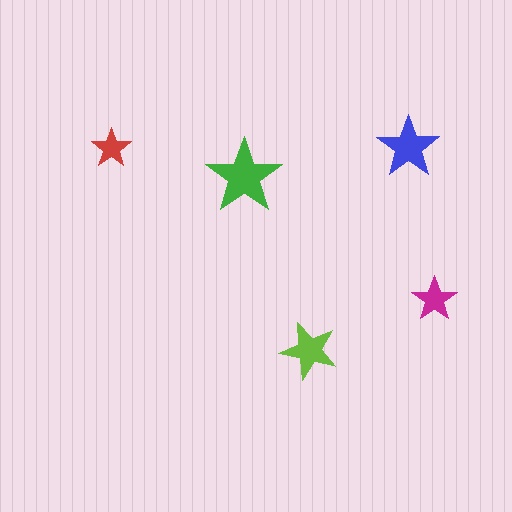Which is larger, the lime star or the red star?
The lime one.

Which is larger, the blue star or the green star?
The green one.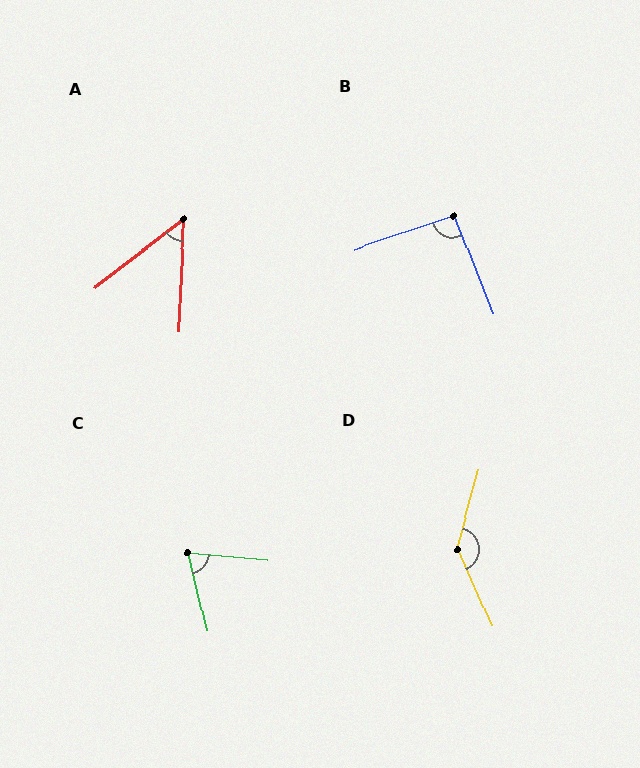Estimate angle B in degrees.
Approximately 93 degrees.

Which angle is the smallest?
A, at approximately 50 degrees.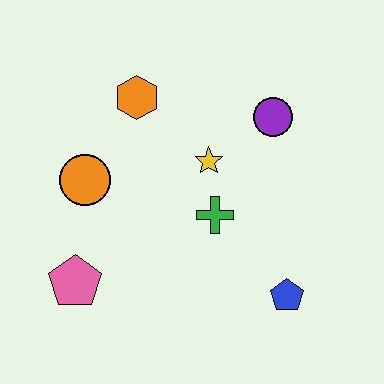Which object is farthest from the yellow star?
The pink pentagon is farthest from the yellow star.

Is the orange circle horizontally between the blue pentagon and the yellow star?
No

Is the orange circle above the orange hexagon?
No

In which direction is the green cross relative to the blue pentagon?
The green cross is above the blue pentagon.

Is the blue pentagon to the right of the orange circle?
Yes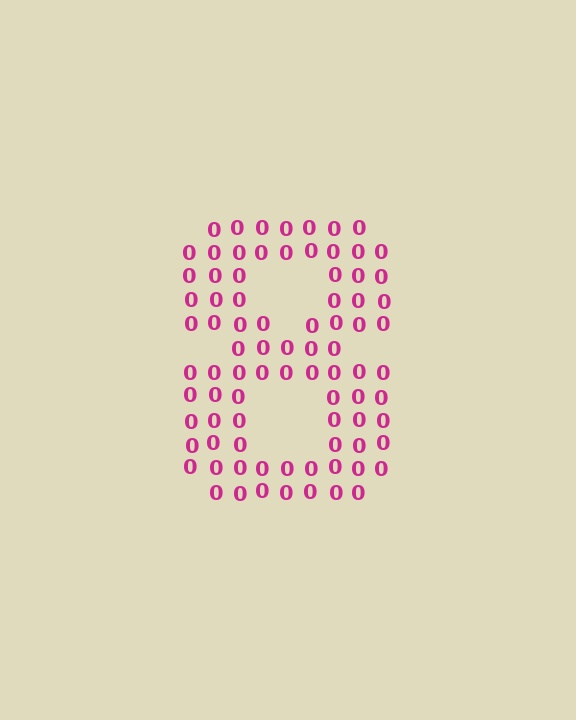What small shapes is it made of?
It is made of small digit 0's.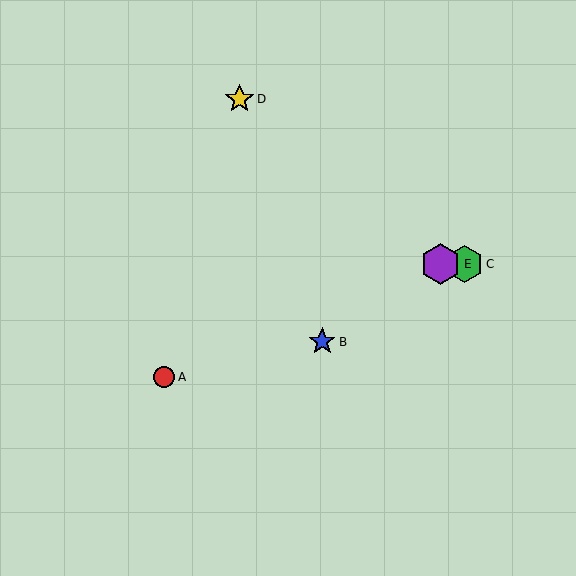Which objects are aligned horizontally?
Objects C, E are aligned horizontally.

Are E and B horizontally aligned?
No, E is at y≈264 and B is at y≈342.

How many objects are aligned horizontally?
2 objects (C, E) are aligned horizontally.